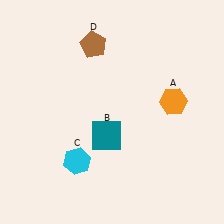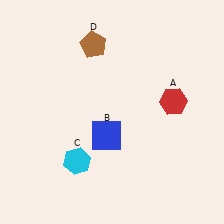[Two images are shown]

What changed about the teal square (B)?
In Image 1, B is teal. In Image 2, it changed to blue.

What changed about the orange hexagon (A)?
In Image 1, A is orange. In Image 2, it changed to red.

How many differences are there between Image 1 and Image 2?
There are 2 differences between the two images.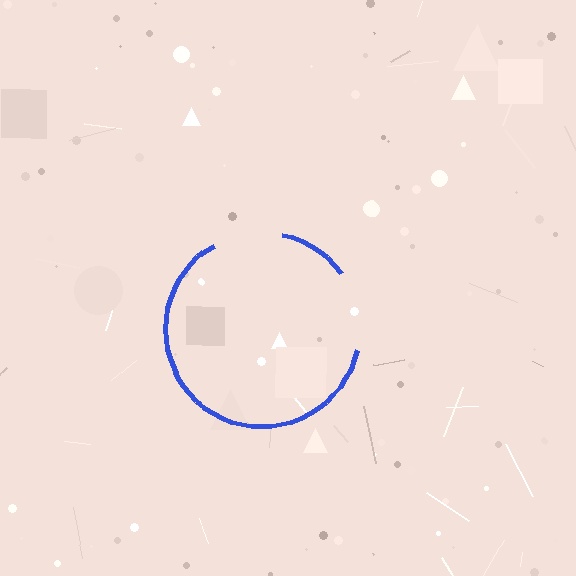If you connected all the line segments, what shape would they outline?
They would outline a circle.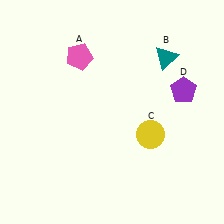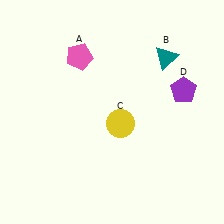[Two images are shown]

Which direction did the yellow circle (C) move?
The yellow circle (C) moved left.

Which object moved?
The yellow circle (C) moved left.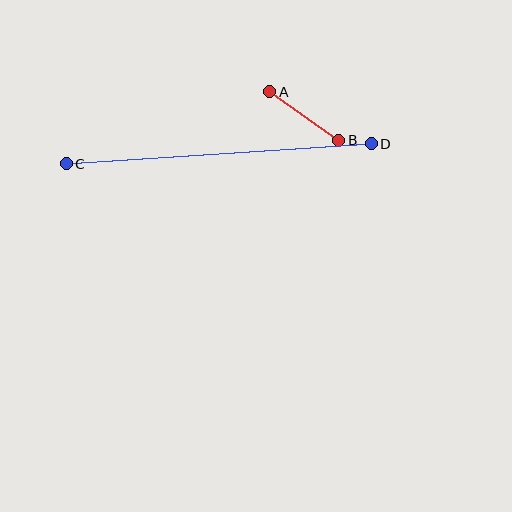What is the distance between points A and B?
The distance is approximately 85 pixels.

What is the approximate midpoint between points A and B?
The midpoint is at approximately (304, 116) pixels.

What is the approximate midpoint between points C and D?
The midpoint is at approximately (219, 154) pixels.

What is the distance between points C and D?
The distance is approximately 306 pixels.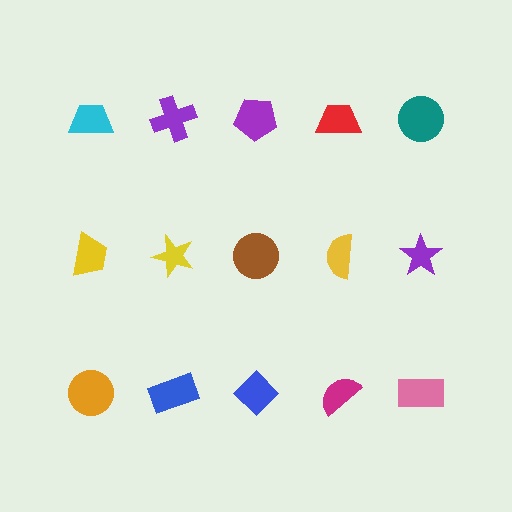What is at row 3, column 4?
A magenta semicircle.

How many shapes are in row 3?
5 shapes.